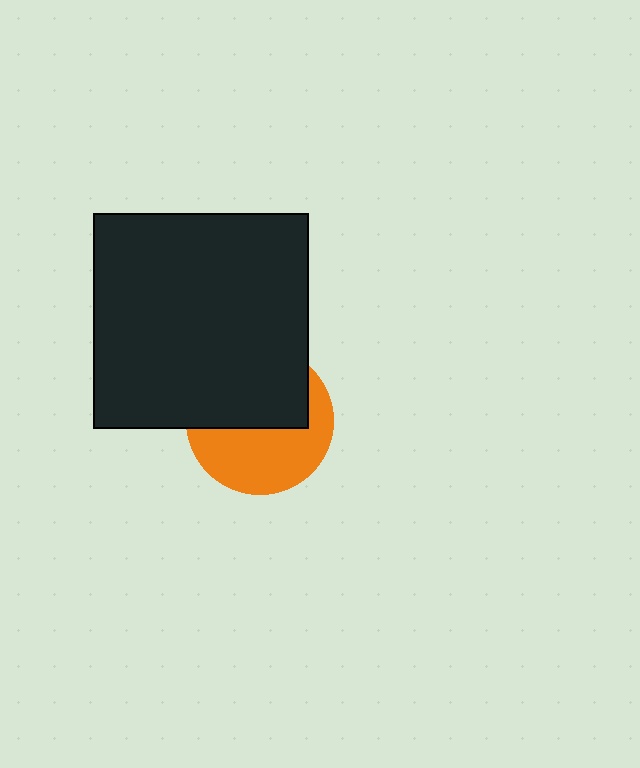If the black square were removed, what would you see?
You would see the complete orange circle.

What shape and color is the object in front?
The object in front is a black square.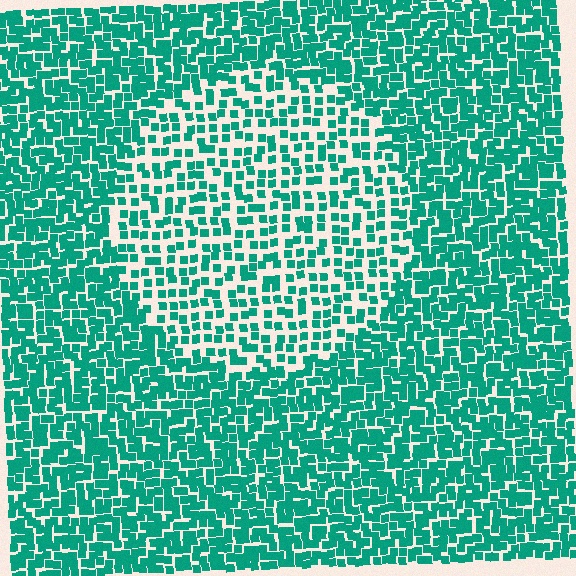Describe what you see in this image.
The image contains small teal elements arranged at two different densities. A circle-shaped region is visible where the elements are less densely packed than the surrounding area.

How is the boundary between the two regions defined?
The boundary is defined by a change in element density (approximately 1.9x ratio). All elements are the same color, size, and shape.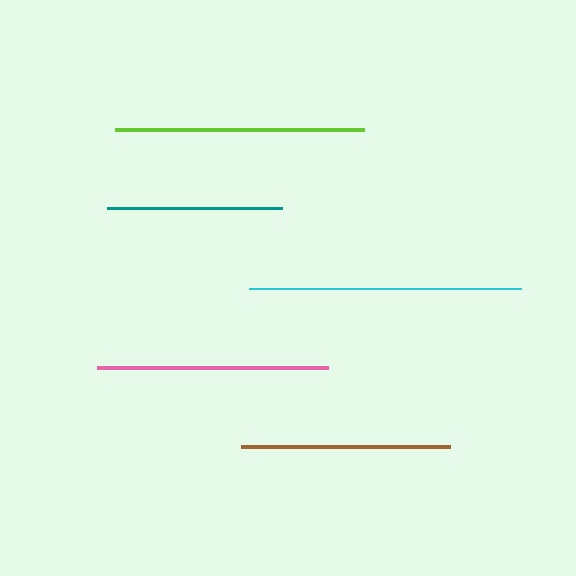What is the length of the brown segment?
The brown segment is approximately 209 pixels long.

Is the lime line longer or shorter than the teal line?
The lime line is longer than the teal line.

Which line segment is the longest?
The cyan line is the longest at approximately 273 pixels.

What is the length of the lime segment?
The lime segment is approximately 248 pixels long.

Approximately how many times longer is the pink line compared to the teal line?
The pink line is approximately 1.3 times the length of the teal line.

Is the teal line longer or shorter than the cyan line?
The cyan line is longer than the teal line.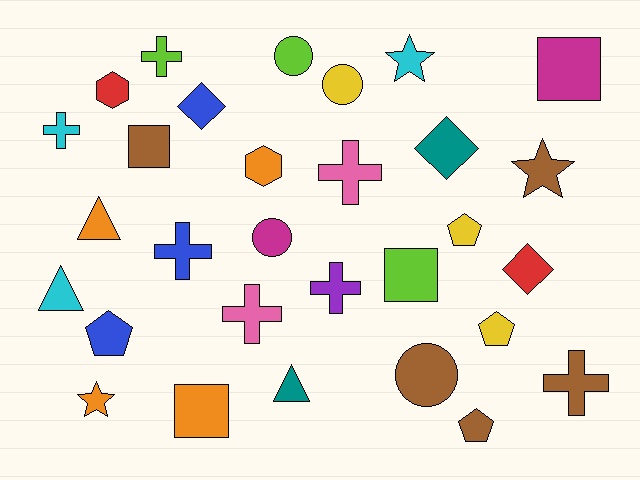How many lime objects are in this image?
There are 3 lime objects.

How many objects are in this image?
There are 30 objects.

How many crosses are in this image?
There are 7 crosses.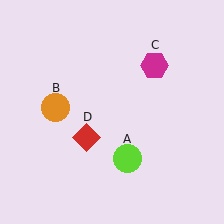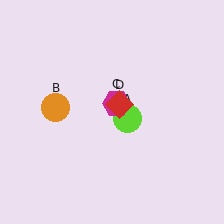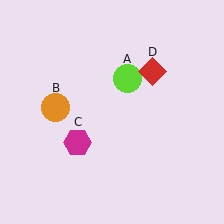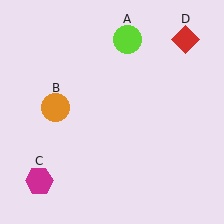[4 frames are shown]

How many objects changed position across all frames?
3 objects changed position: lime circle (object A), magenta hexagon (object C), red diamond (object D).